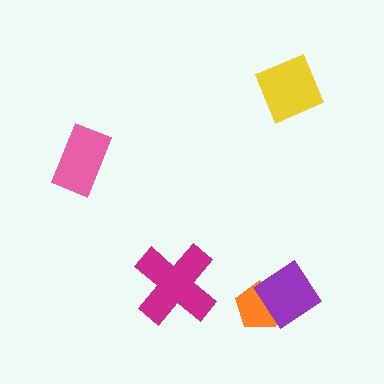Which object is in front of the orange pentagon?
The purple diamond is in front of the orange pentagon.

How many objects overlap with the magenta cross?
0 objects overlap with the magenta cross.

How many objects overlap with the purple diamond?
1 object overlaps with the purple diamond.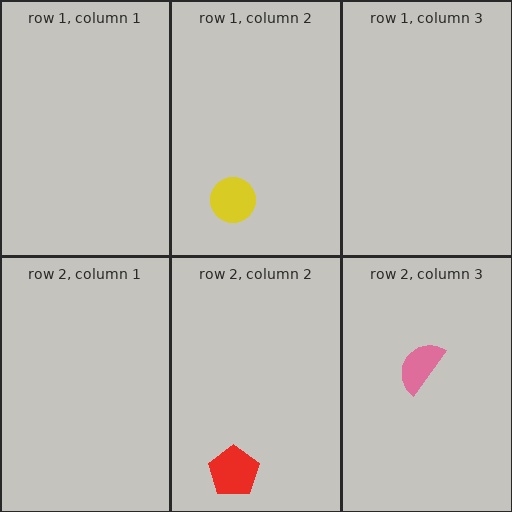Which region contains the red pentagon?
The row 2, column 2 region.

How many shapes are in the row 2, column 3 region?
1.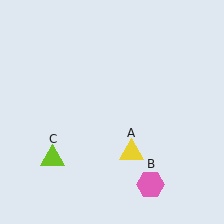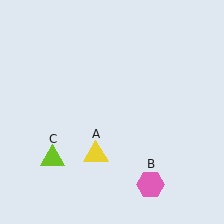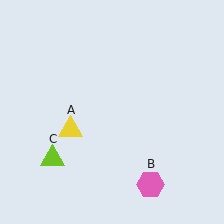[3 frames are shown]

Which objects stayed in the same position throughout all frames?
Pink hexagon (object B) and lime triangle (object C) remained stationary.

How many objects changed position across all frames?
1 object changed position: yellow triangle (object A).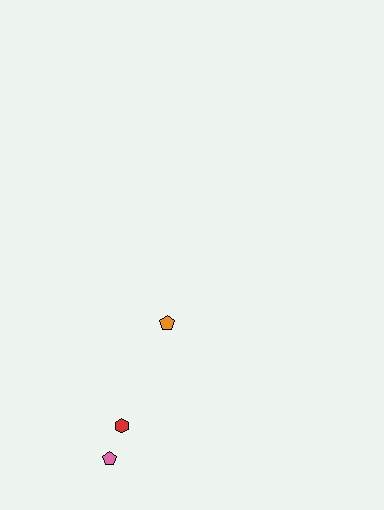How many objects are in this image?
There are 3 objects.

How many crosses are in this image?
There are no crosses.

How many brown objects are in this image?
There are no brown objects.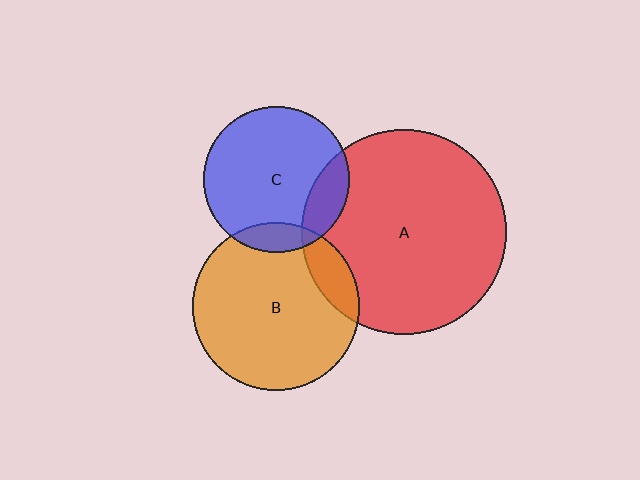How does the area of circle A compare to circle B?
Approximately 1.5 times.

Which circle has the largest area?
Circle A (red).